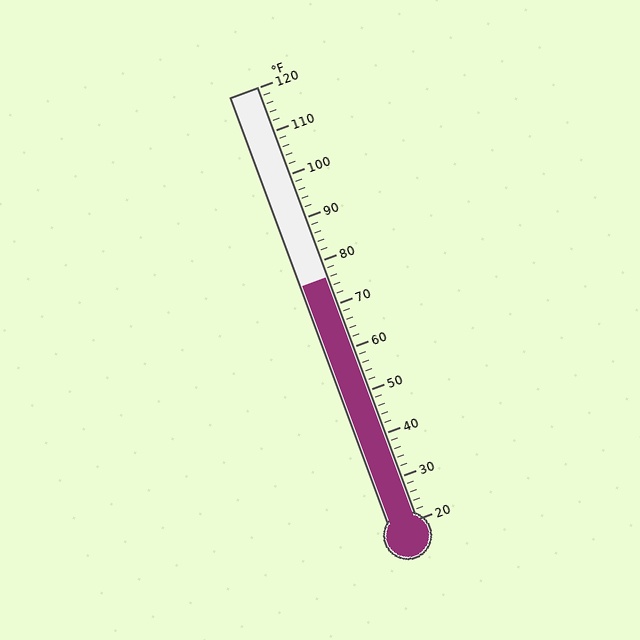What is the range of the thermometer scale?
The thermometer scale ranges from 20°F to 120°F.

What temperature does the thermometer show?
The thermometer shows approximately 76°F.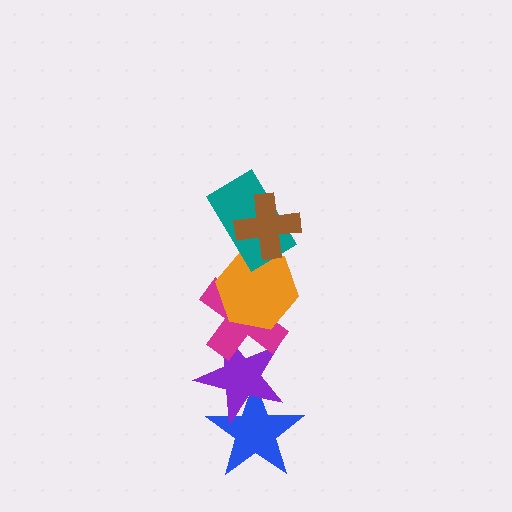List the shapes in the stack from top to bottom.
From top to bottom: the brown cross, the teal rectangle, the orange hexagon, the magenta cross, the purple star, the blue star.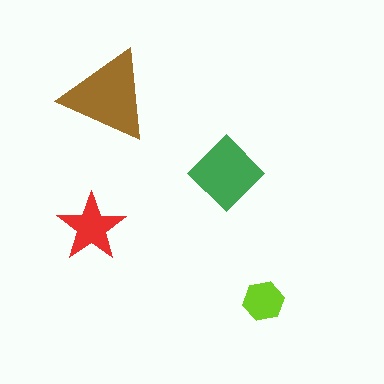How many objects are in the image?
There are 4 objects in the image.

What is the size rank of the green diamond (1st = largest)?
2nd.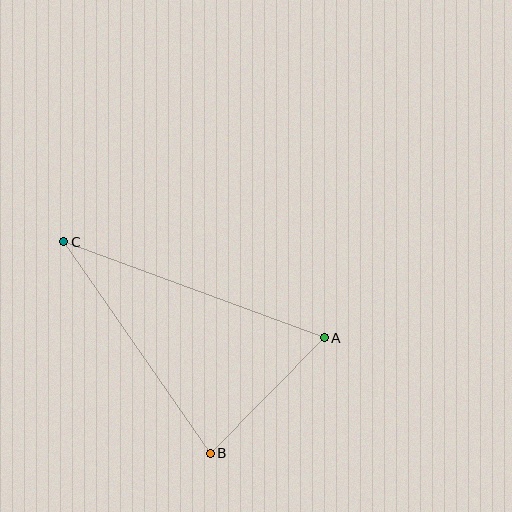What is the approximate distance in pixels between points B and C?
The distance between B and C is approximately 257 pixels.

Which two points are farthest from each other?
Points A and C are farthest from each other.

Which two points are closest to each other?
Points A and B are closest to each other.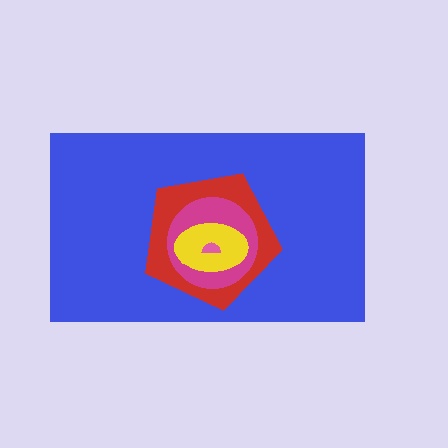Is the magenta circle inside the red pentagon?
Yes.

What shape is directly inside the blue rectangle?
The red pentagon.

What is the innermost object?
The pink semicircle.